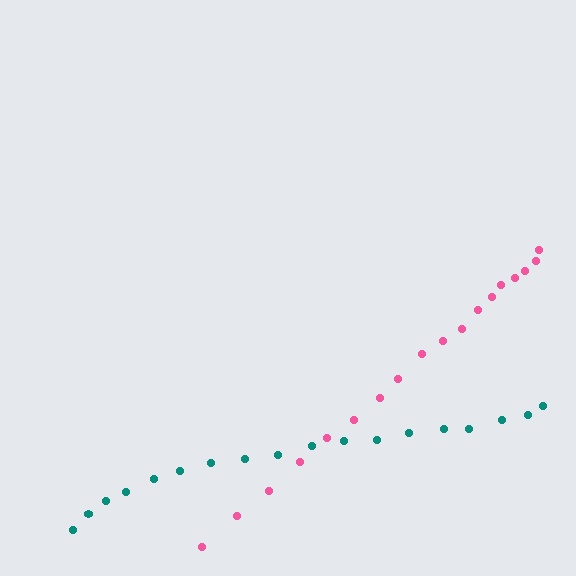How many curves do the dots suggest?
There are 2 distinct paths.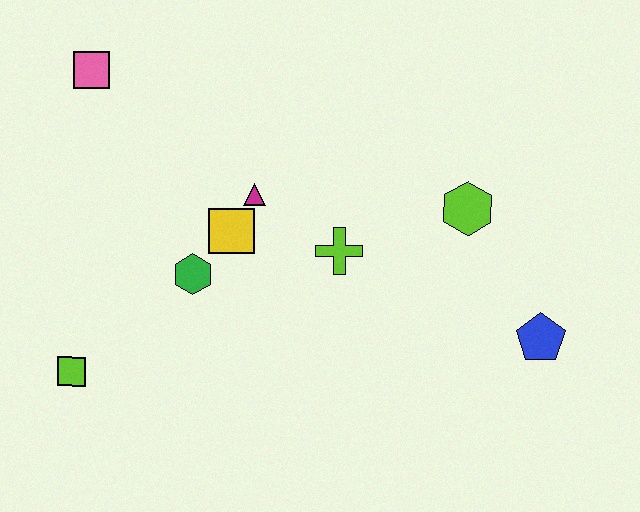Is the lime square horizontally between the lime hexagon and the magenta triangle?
No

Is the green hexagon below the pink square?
Yes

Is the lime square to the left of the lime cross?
Yes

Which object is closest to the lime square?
The green hexagon is closest to the lime square.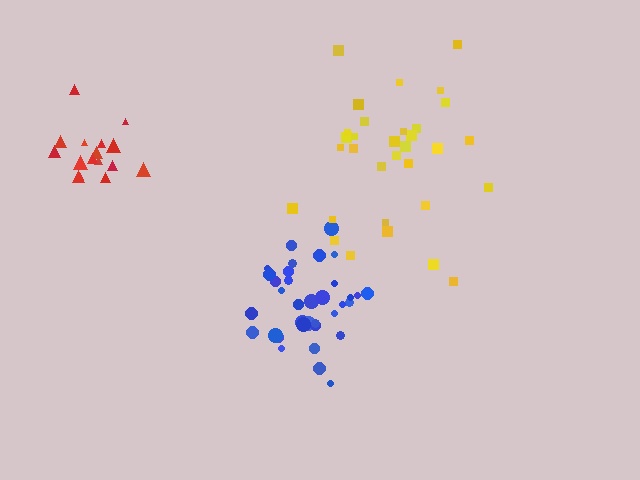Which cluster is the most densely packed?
Red.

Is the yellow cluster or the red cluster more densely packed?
Red.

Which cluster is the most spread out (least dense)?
Yellow.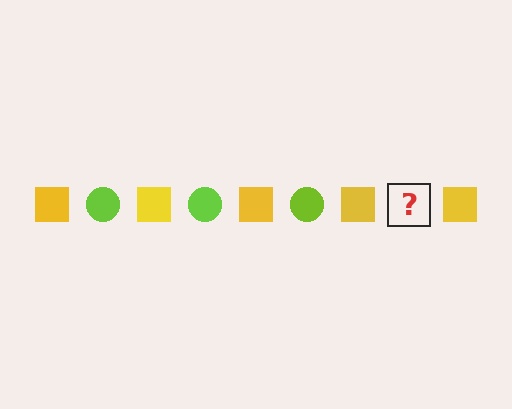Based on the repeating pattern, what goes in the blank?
The blank should be a lime circle.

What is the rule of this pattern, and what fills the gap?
The rule is that the pattern alternates between yellow square and lime circle. The gap should be filled with a lime circle.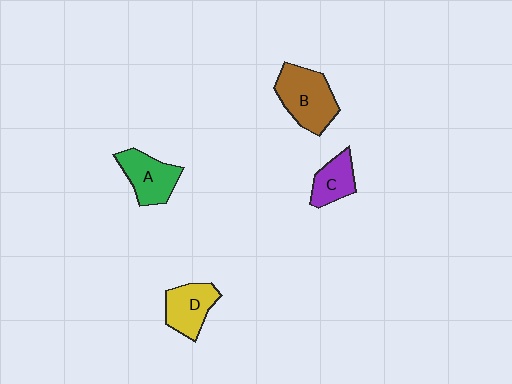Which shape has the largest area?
Shape B (brown).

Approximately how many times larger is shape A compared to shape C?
Approximately 1.3 times.